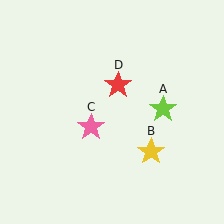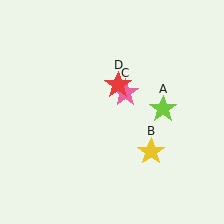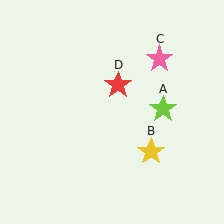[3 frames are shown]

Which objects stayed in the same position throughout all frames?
Lime star (object A) and yellow star (object B) and red star (object D) remained stationary.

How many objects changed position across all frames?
1 object changed position: pink star (object C).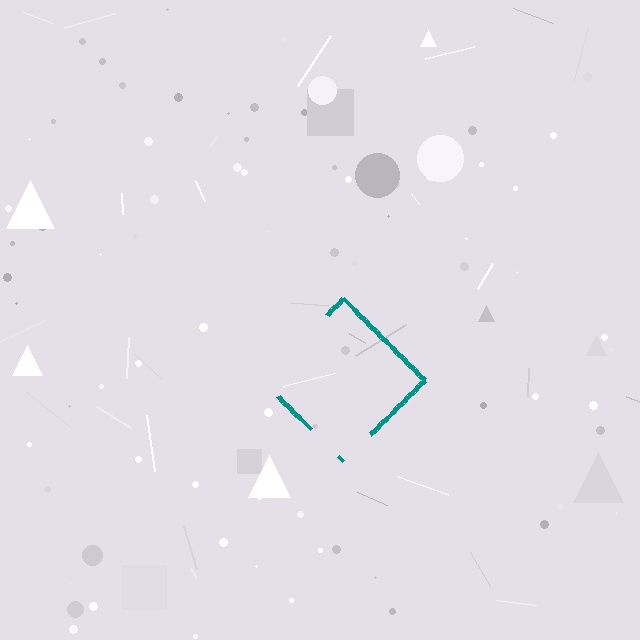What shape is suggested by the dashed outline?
The dashed outline suggests a diamond.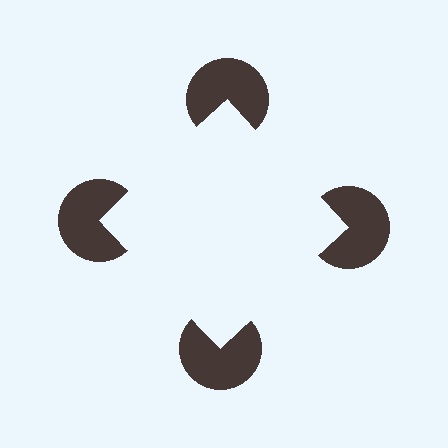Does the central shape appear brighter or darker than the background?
It typically appears slightly brighter than the background, even though no actual brightness change is drawn.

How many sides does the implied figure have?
4 sides.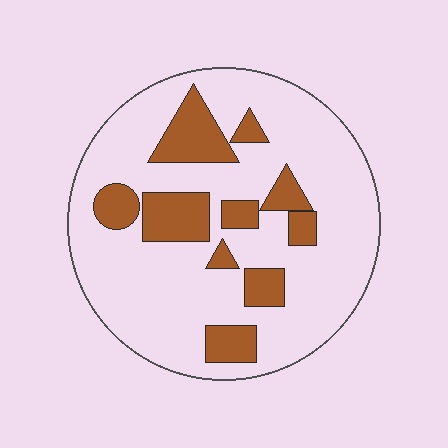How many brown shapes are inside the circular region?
10.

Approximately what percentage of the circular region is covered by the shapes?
Approximately 20%.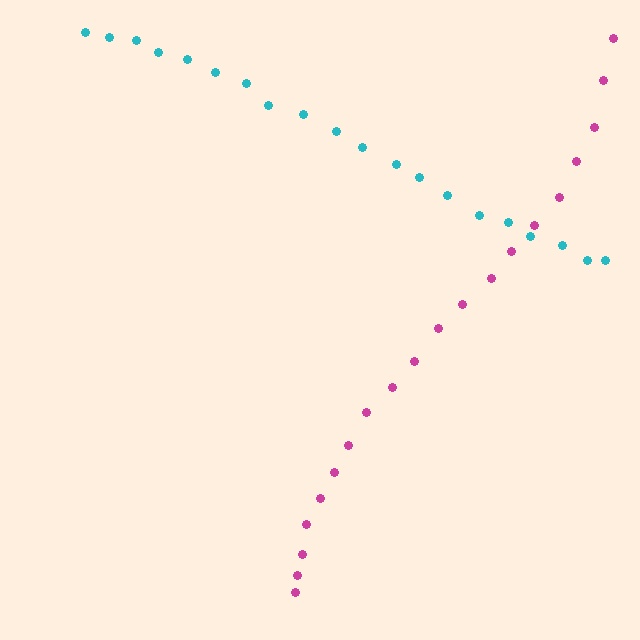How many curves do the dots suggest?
There are 2 distinct paths.